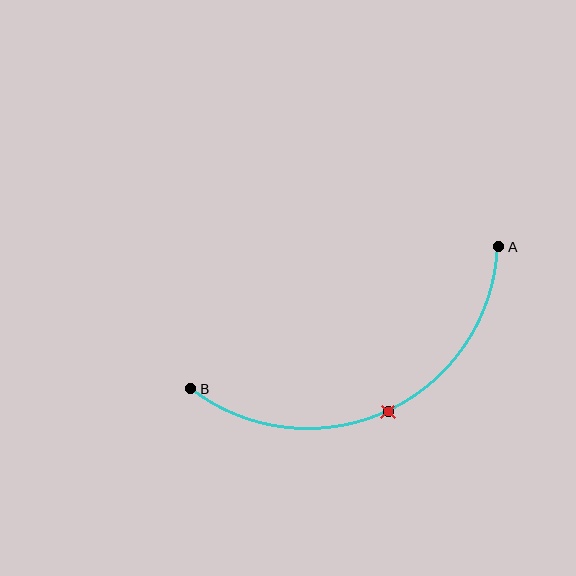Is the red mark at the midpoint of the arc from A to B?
Yes. The red mark lies on the arc at equal arc-length from both A and B — it is the arc midpoint.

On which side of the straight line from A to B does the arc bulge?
The arc bulges below the straight line connecting A and B.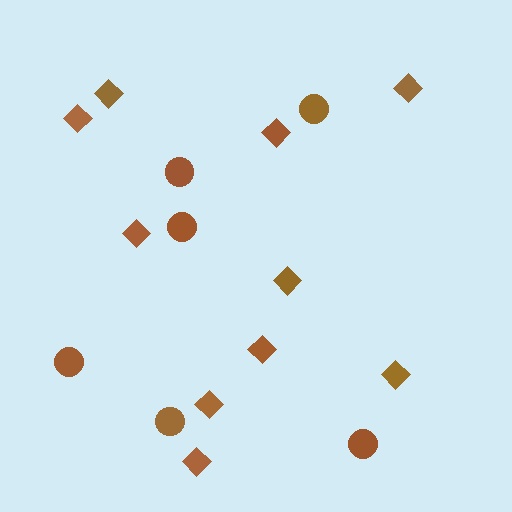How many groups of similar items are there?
There are 2 groups: one group of diamonds (10) and one group of circles (6).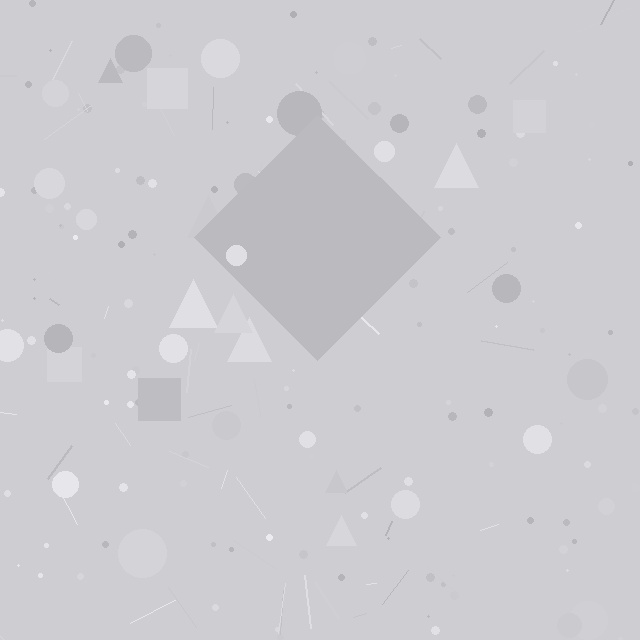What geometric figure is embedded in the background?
A diamond is embedded in the background.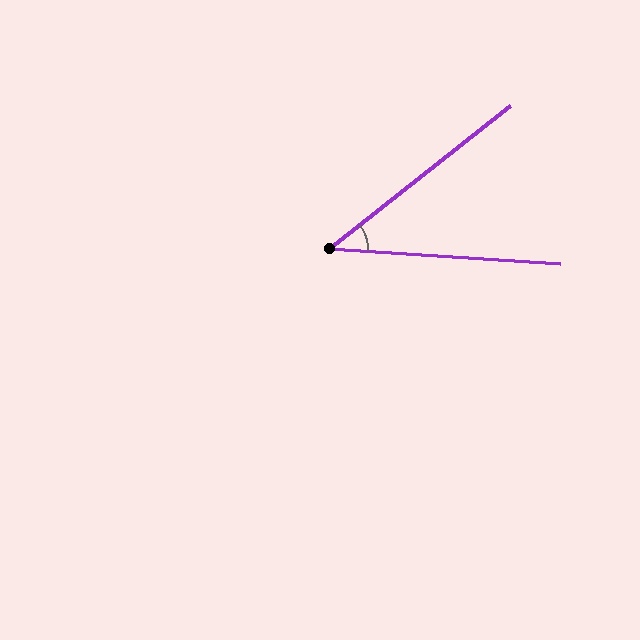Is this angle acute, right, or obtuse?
It is acute.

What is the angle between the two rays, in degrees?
Approximately 42 degrees.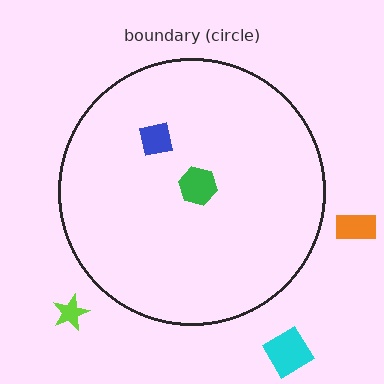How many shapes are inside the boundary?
2 inside, 3 outside.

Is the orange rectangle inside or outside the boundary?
Outside.